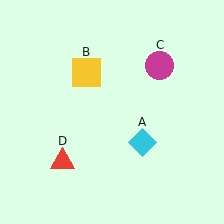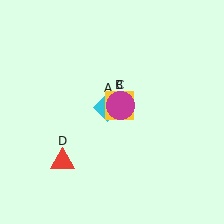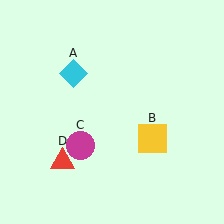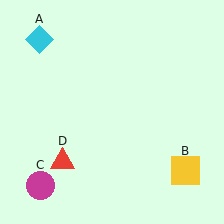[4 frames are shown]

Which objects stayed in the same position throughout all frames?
Red triangle (object D) remained stationary.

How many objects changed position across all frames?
3 objects changed position: cyan diamond (object A), yellow square (object B), magenta circle (object C).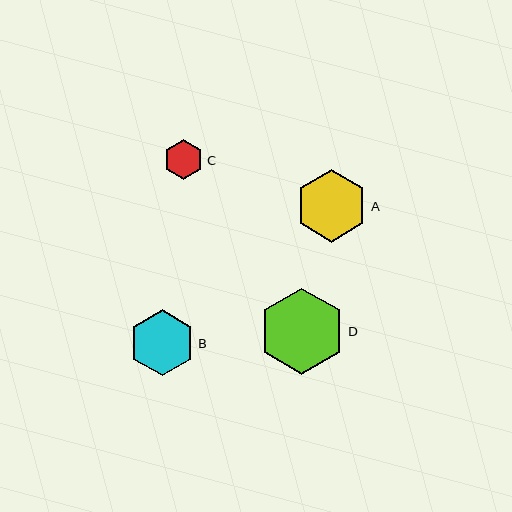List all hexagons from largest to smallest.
From largest to smallest: D, A, B, C.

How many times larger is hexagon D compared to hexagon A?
Hexagon D is approximately 1.2 times the size of hexagon A.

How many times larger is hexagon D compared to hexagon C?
Hexagon D is approximately 2.1 times the size of hexagon C.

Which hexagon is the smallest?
Hexagon C is the smallest with a size of approximately 40 pixels.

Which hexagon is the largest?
Hexagon D is the largest with a size of approximately 86 pixels.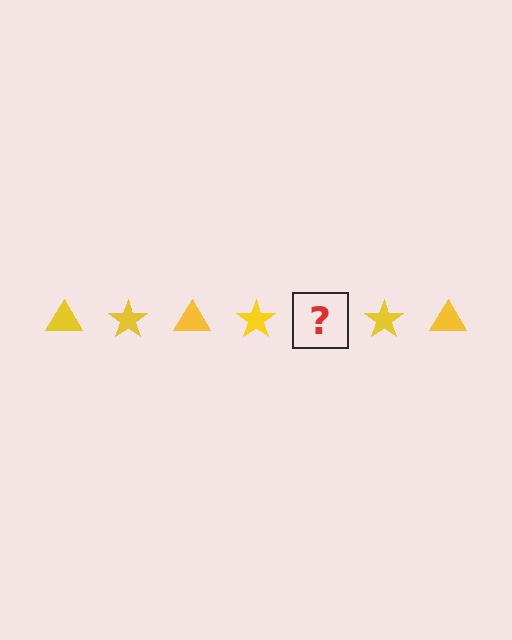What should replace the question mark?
The question mark should be replaced with a yellow triangle.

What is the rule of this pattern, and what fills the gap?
The rule is that the pattern cycles through triangle, star shapes in yellow. The gap should be filled with a yellow triangle.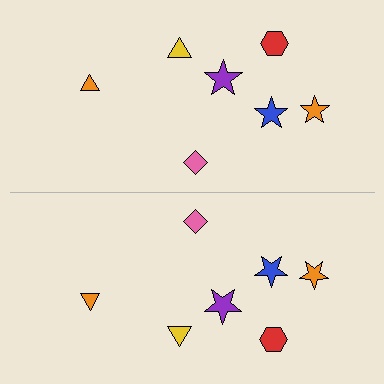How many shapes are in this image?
There are 14 shapes in this image.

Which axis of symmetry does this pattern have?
The pattern has a horizontal axis of symmetry running through the center of the image.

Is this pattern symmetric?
Yes, this pattern has bilateral (reflection) symmetry.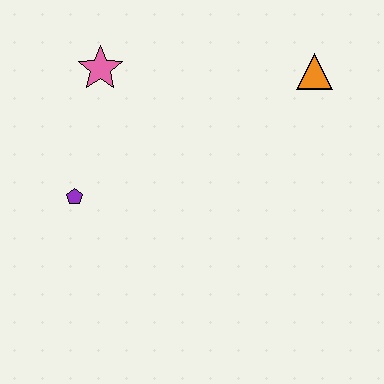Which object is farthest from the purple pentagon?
The orange triangle is farthest from the purple pentagon.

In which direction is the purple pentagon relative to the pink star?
The purple pentagon is below the pink star.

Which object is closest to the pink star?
The purple pentagon is closest to the pink star.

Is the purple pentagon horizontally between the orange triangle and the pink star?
No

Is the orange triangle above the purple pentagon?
Yes